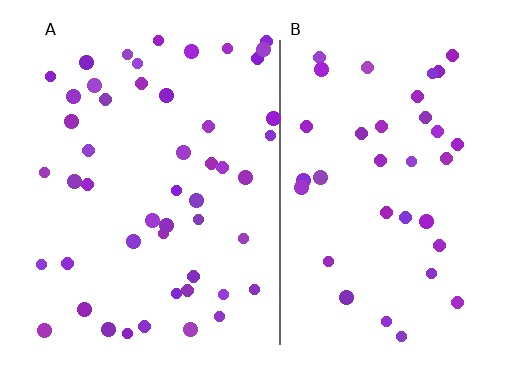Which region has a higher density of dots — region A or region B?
A (the left).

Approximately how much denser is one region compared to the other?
Approximately 1.3× — region A over region B.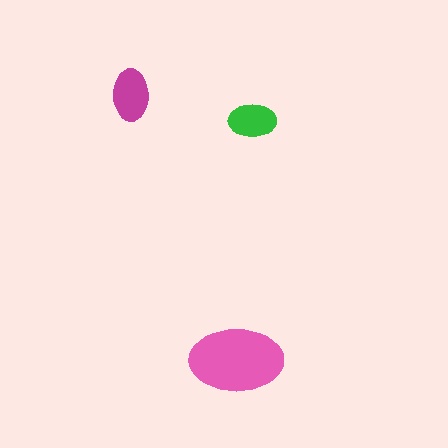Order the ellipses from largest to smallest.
the pink one, the magenta one, the green one.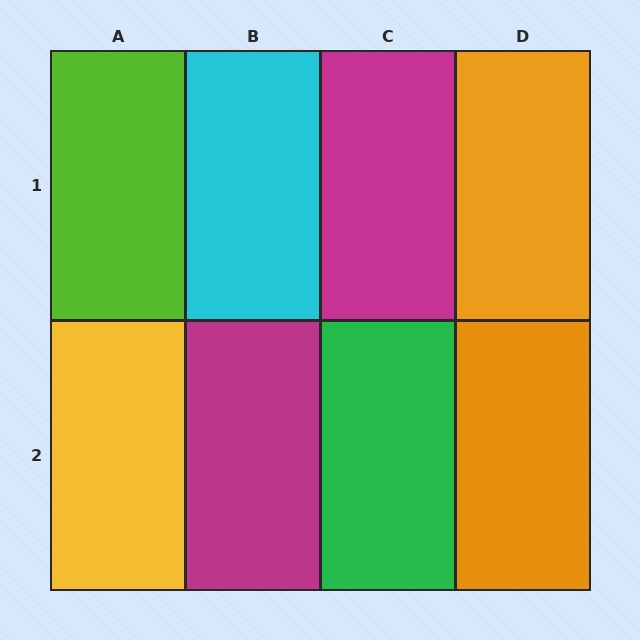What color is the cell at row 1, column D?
Orange.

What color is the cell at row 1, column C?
Magenta.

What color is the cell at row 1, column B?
Cyan.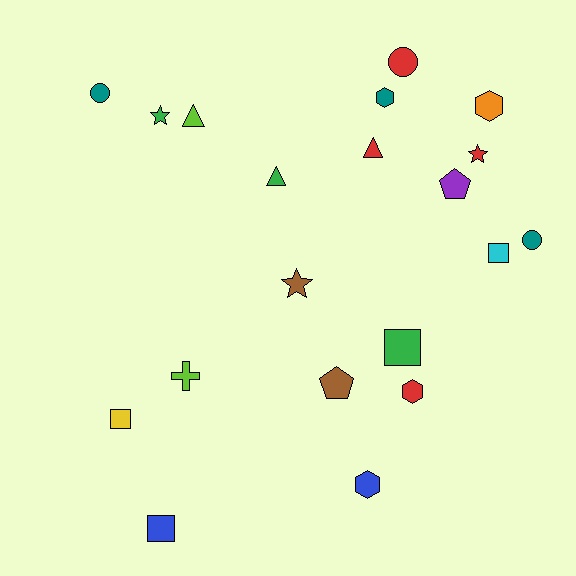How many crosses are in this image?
There is 1 cross.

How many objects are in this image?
There are 20 objects.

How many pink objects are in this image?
There are no pink objects.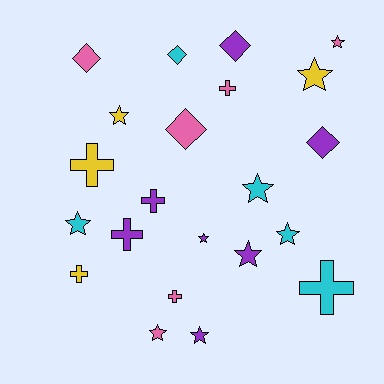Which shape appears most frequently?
Star, with 10 objects.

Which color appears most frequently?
Purple, with 7 objects.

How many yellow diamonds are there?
There are no yellow diamonds.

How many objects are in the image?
There are 22 objects.